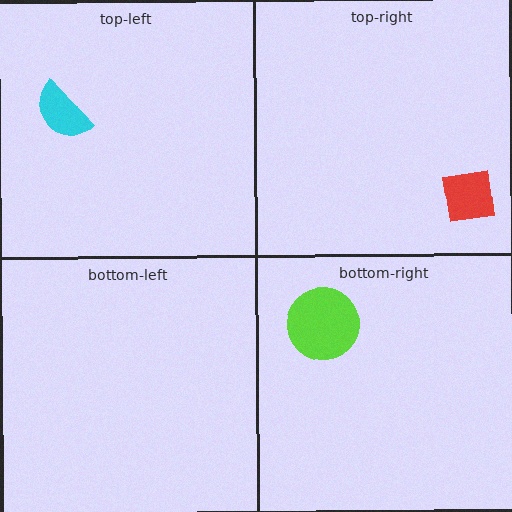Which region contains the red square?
The top-right region.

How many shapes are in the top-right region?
1.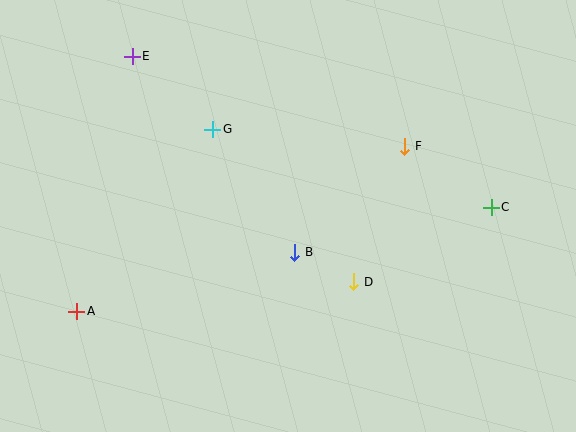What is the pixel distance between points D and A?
The distance between D and A is 279 pixels.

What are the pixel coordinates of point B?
Point B is at (295, 252).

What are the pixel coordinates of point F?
Point F is at (405, 146).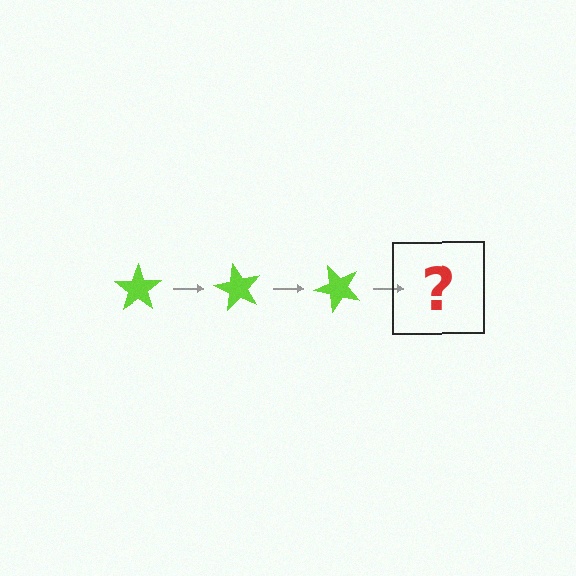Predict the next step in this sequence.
The next step is a lime star rotated 180 degrees.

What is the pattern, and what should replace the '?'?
The pattern is that the star rotates 60 degrees each step. The '?' should be a lime star rotated 180 degrees.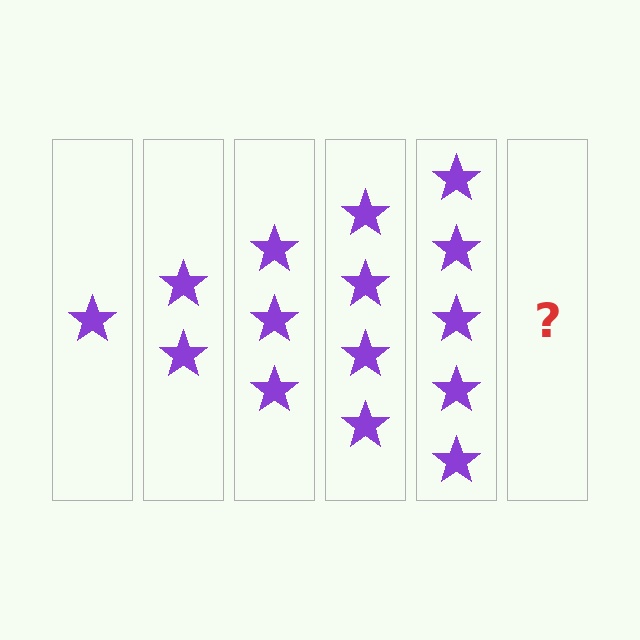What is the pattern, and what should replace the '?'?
The pattern is that each step adds one more star. The '?' should be 6 stars.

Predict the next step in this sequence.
The next step is 6 stars.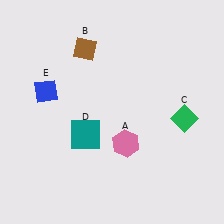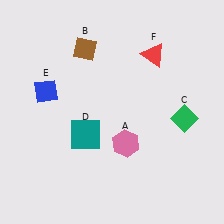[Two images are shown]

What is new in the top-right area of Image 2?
A red triangle (F) was added in the top-right area of Image 2.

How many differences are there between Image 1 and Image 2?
There is 1 difference between the two images.